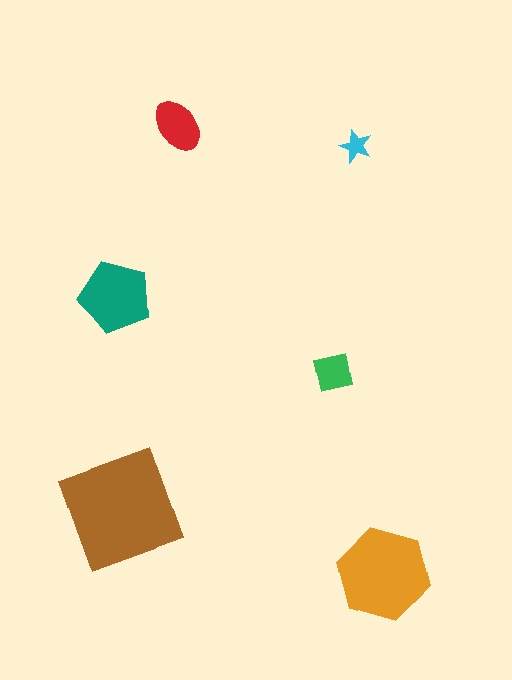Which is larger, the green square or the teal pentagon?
The teal pentagon.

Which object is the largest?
The brown square.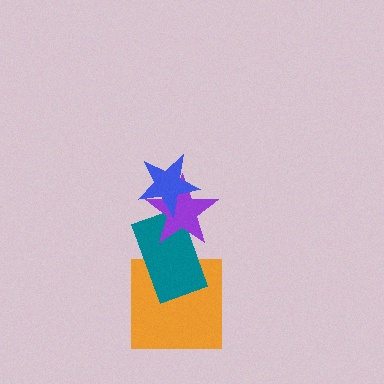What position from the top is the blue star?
The blue star is 1st from the top.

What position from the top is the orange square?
The orange square is 4th from the top.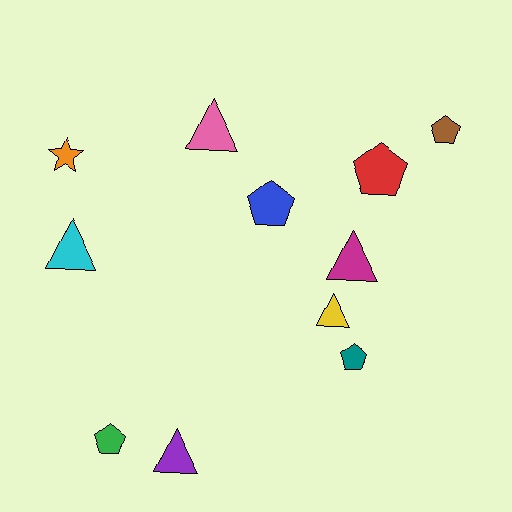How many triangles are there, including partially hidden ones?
There are 5 triangles.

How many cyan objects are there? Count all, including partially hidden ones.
There is 1 cyan object.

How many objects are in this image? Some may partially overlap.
There are 11 objects.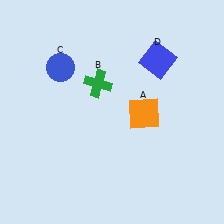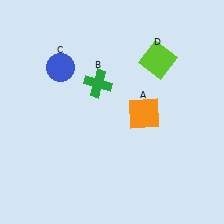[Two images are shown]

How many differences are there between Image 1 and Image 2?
There is 1 difference between the two images.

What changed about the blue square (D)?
In Image 1, D is blue. In Image 2, it changed to lime.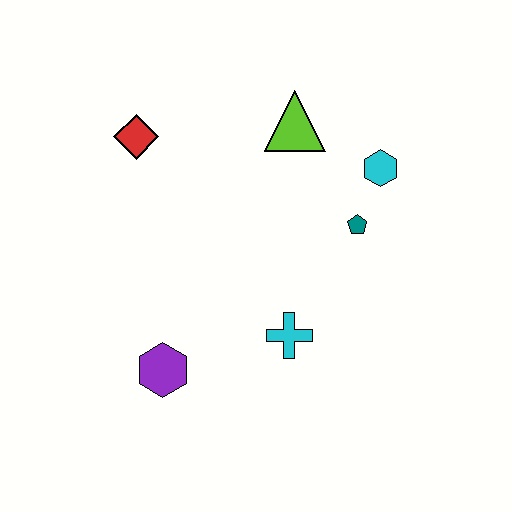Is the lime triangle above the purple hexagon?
Yes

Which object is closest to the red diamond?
The lime triangle is closest to the red diamond.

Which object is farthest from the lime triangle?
The purple hexagon is farthest from the lime triangle.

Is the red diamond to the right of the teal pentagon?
No